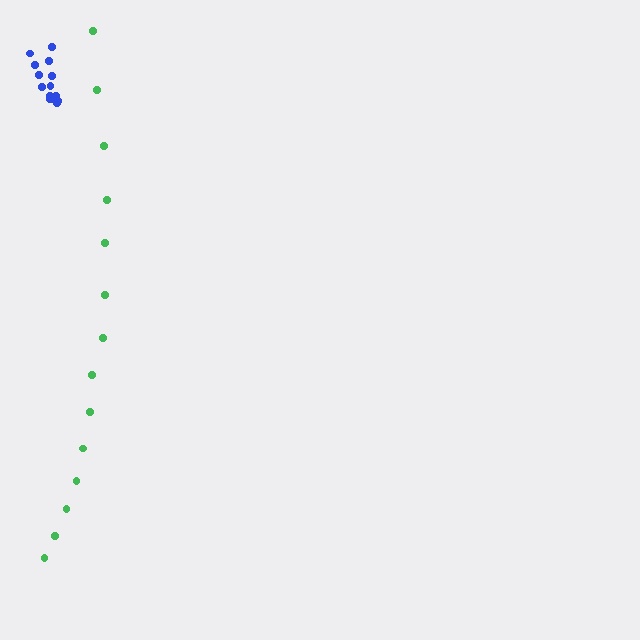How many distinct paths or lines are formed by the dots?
There are 2 distinct paths.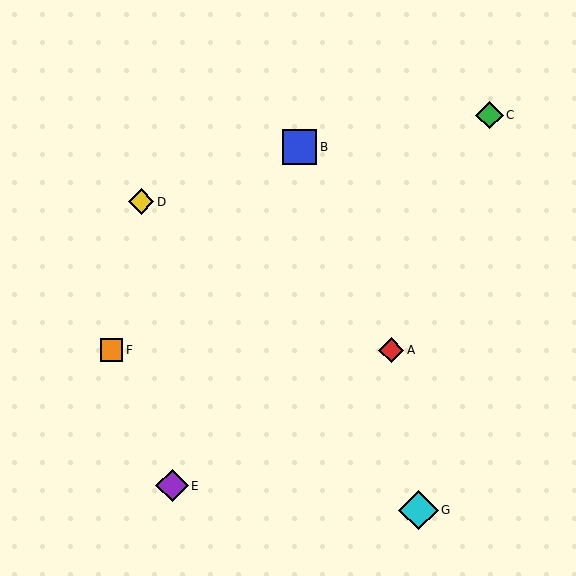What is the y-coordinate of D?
Object D is at y≈202.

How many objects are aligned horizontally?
2 objects (A, F) are aligned horizontally.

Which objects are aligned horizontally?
Objects A, F are aligned horizontally.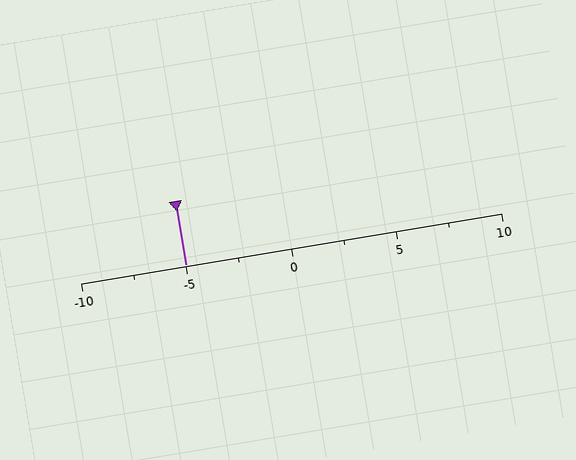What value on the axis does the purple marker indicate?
The marker indicates approximately -5.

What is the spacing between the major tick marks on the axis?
The major ticks are spaced 5 apart.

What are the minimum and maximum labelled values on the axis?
The axis runs from -10 to 10.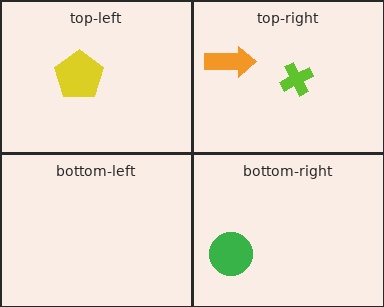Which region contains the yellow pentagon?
The top-left region.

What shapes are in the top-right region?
The lime cross, the orange arrow.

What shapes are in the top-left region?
The yellow pentagon.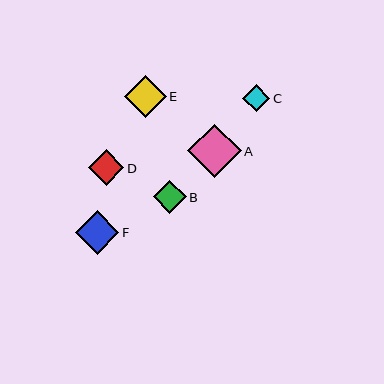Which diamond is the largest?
Diamond A is the largest with a size of approximately 54 pixels.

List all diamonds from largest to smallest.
From largest to smallest: A, F, E, D, B, C.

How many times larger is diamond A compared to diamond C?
Diamond A is approximately 2.0 times the size of diamond C.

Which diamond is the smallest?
Diamond C is the smallest with a size of approximately 27 pixels.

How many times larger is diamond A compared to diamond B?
Diamond A is approximately 1.6 times the size of diamond B.